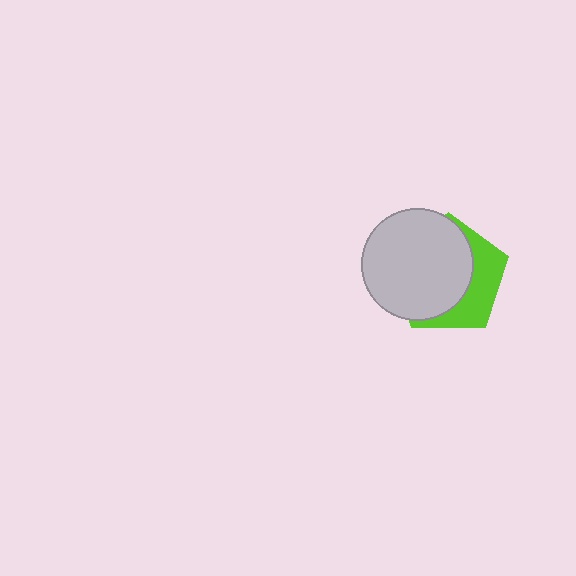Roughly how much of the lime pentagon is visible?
A small part of it is visible (roughly 36%).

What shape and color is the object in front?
The object in front is a light gray circle.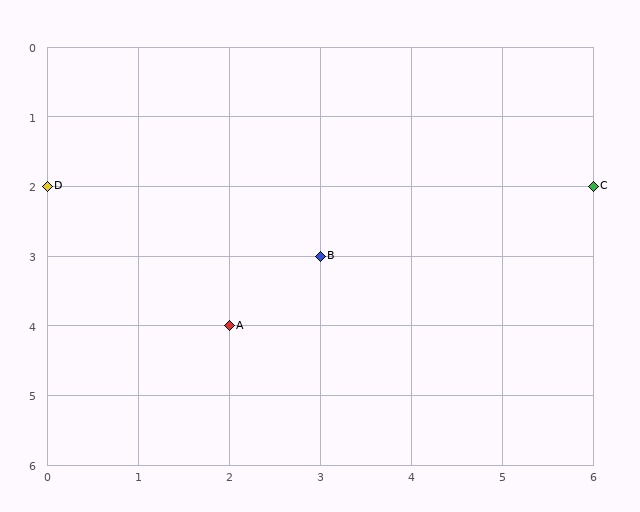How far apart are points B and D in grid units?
Points B and D are 3 columns and 1 row apart (about 3.2 grid units diagonally).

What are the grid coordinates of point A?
Point A is at grid coordinates (2, 4).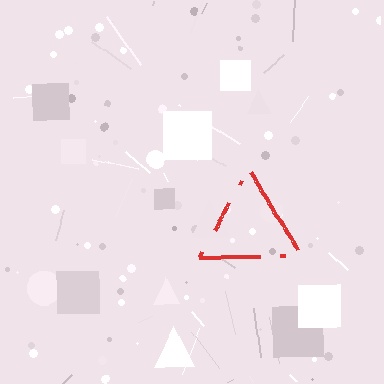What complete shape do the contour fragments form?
The contour fragments form a triangle.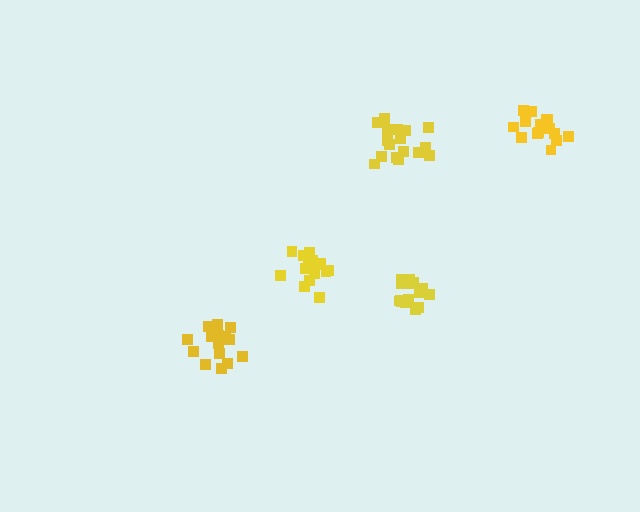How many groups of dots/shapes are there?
There are 5 groups.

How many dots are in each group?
Group 1: 18 dots, Group 2: 16 dots, Group 3: 15 dots, Group 4: 15 dots, Group 5: 15 dots (79 total).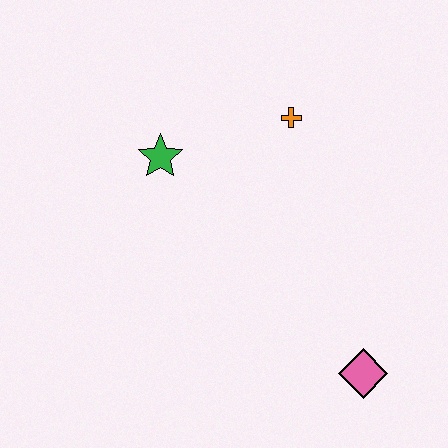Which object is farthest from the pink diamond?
The green star is farthest from the pink diamond.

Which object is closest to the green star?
The orange cross is closest to the green star.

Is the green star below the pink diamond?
No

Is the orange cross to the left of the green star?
No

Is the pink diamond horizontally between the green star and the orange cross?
No